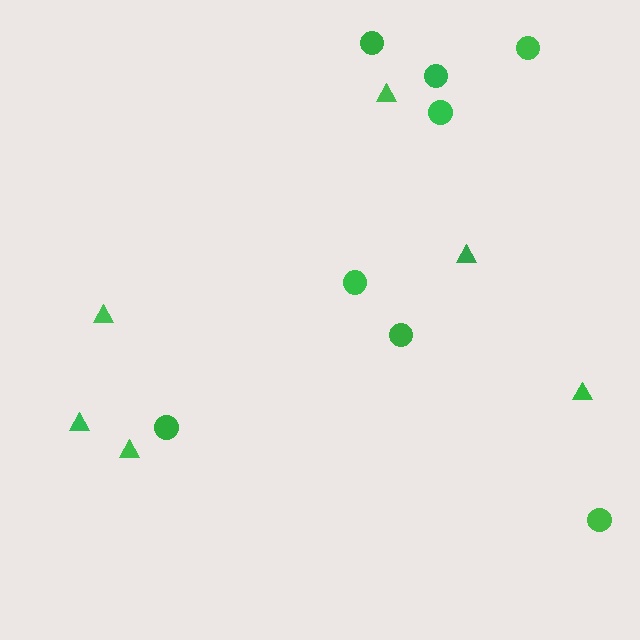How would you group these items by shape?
There are 2 groups: one group of triangles (6) and one group of circles (8).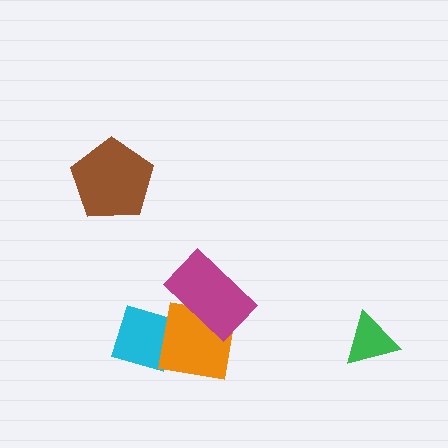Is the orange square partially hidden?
Yes, it is partially covered by another shape.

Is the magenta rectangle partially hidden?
No, no other shape covers it.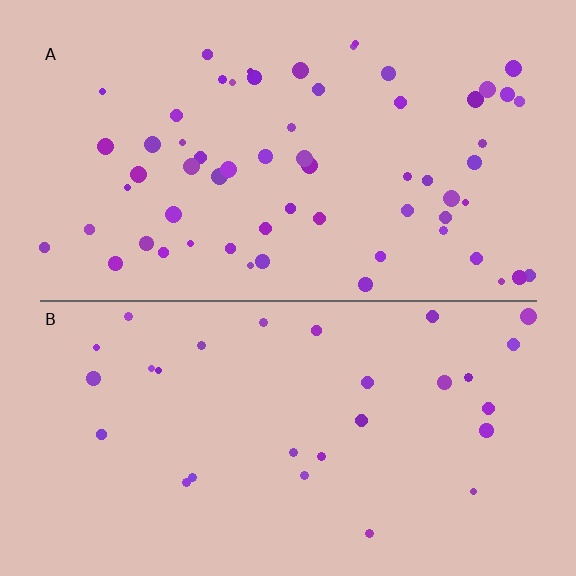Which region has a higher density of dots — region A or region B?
A (the top).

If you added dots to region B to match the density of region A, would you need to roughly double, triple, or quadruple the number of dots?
Approximately double.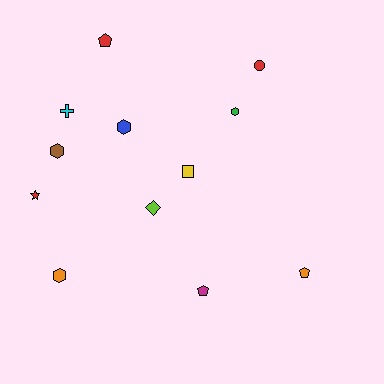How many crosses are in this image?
There is 1 cross.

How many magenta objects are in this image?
There is 1 magenta object.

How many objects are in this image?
There are 12 objects.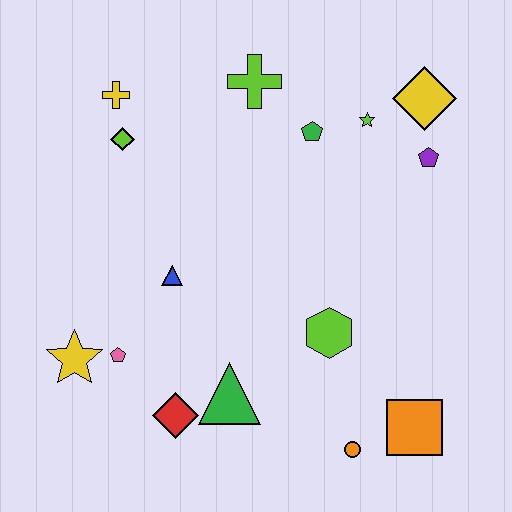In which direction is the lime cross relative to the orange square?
The lime cross is above the orange square.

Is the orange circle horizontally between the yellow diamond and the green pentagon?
Yes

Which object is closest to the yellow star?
The pink pentagon is closest to the yellow star.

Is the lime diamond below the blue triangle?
No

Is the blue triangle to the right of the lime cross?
No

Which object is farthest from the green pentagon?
The yellow star is farthest from the green pentagon.